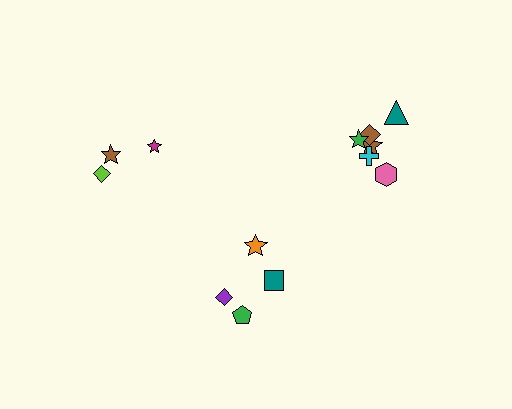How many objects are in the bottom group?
There are 4 objects.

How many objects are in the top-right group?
There are 6 objects.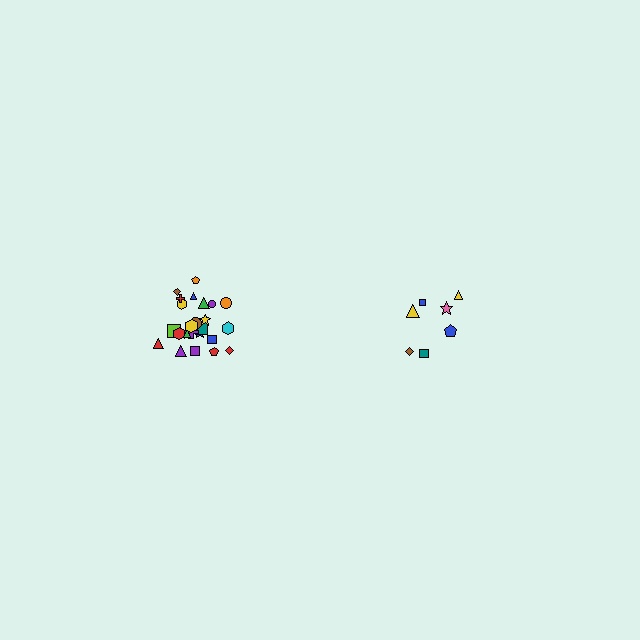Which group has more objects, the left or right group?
The left group.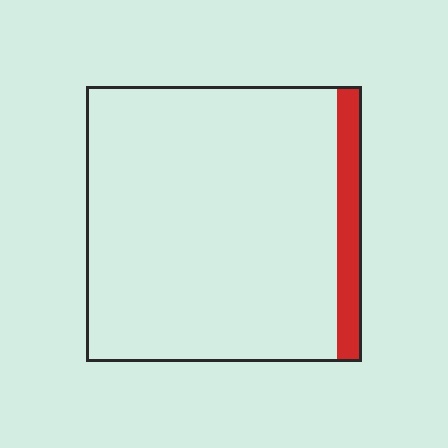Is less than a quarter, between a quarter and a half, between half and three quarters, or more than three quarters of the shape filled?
Less than a quarter.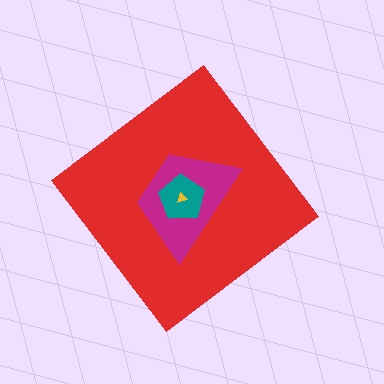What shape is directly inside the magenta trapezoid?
The teal pentagon.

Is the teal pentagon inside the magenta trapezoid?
Yes.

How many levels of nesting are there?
4.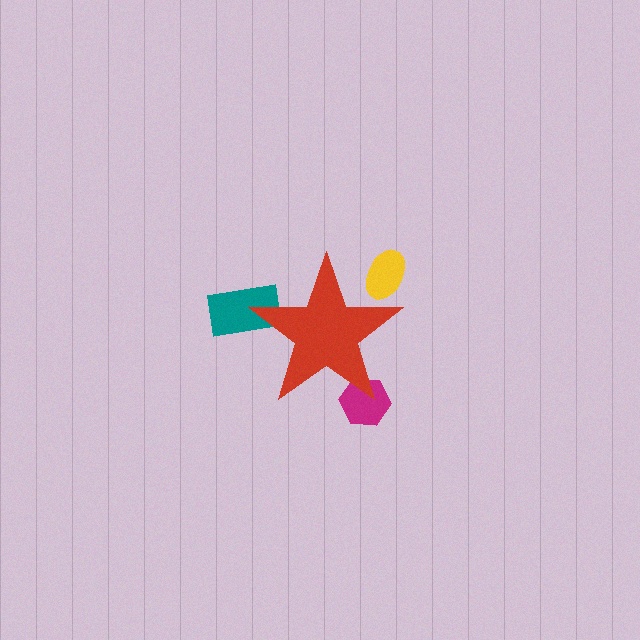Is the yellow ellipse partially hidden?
Yes, the yellow ellipse is partially hidden behind the red star.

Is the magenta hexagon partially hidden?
Yes, the magenta hexagon is partially hidden behind the red star.